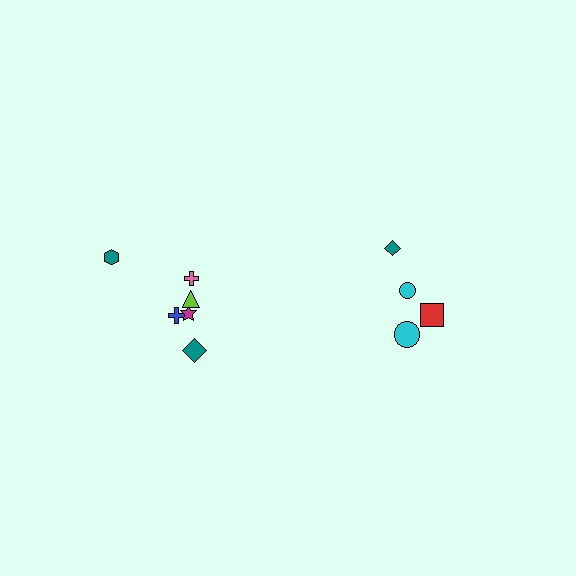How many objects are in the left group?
There are 6 objects.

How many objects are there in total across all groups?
There are 10 objects.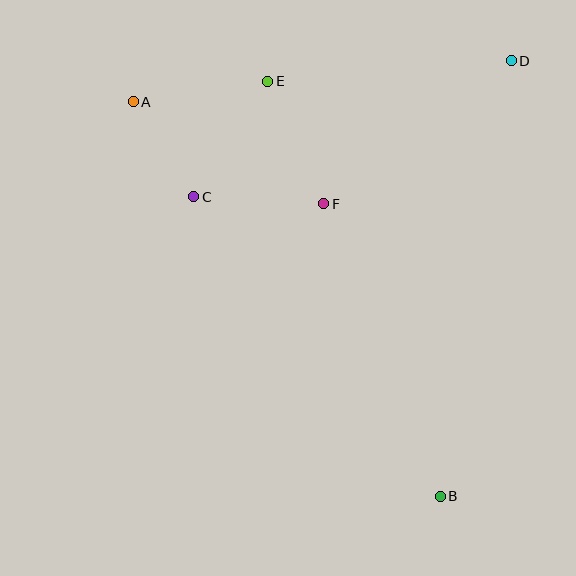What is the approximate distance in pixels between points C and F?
The distance between C and F is approximately 130 pixels.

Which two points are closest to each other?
Points A and C are closest to each other.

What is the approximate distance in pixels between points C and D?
The distance between C and D is approximately 345 pixels.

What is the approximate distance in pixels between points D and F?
The distance between D and F is approximately 236 pixels.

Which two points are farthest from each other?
Points A and B are farthest from each other.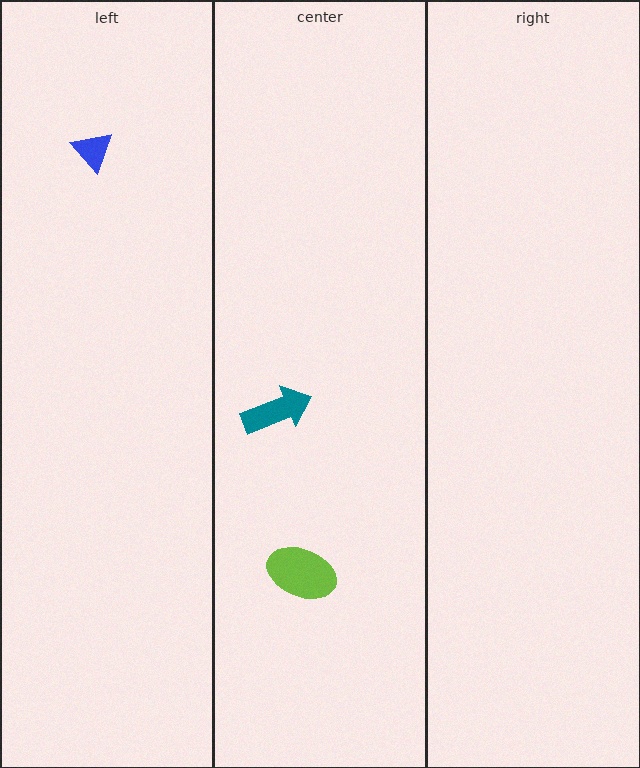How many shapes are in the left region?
1.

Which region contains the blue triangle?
The left region.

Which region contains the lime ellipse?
The center region.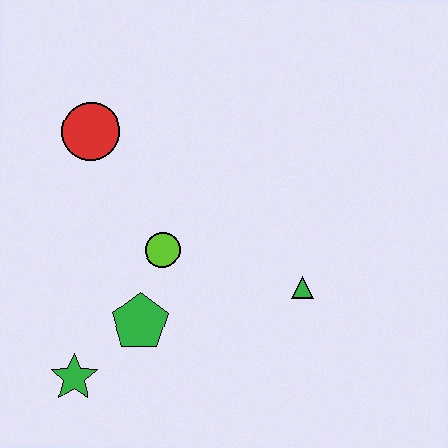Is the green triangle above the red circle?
No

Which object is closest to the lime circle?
The green pentagon is closest to the lime circle.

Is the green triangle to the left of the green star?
No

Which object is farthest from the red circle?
The green triangle is farthest from the red circle.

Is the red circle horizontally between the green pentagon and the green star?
Yes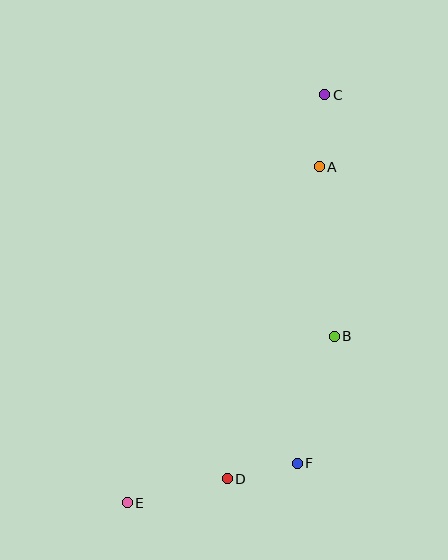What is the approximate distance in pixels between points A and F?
The distance between A and F is approximately 297 pixels.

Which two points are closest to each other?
Points D and F are closest to each other.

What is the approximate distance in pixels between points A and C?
The distance between A and C is approximately 72 pixels.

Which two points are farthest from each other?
Points C and E are farthest from each other.